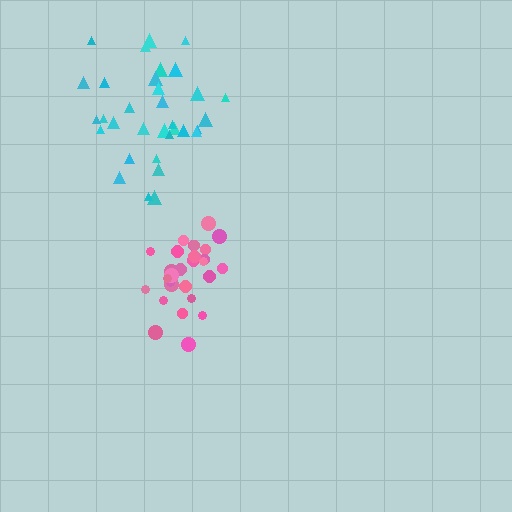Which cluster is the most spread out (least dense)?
Cyan.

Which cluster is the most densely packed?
Pink.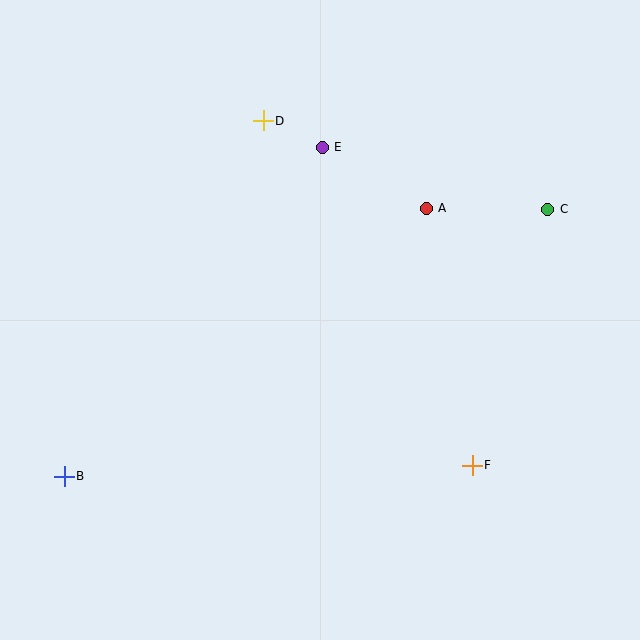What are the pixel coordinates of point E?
Point E is at (322, 147).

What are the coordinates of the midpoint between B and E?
The midpoint between B and E is at (193, 312).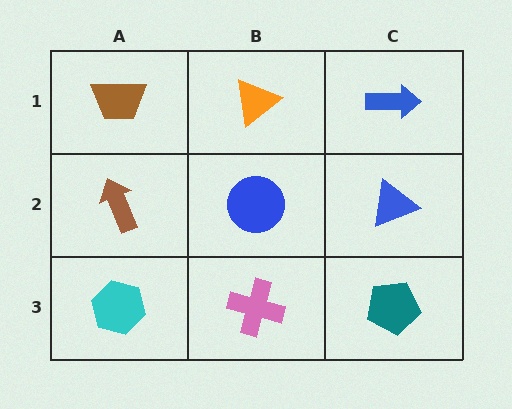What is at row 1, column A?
A brown trapezoid.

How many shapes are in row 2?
3 shapes.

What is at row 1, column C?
A blue arrow.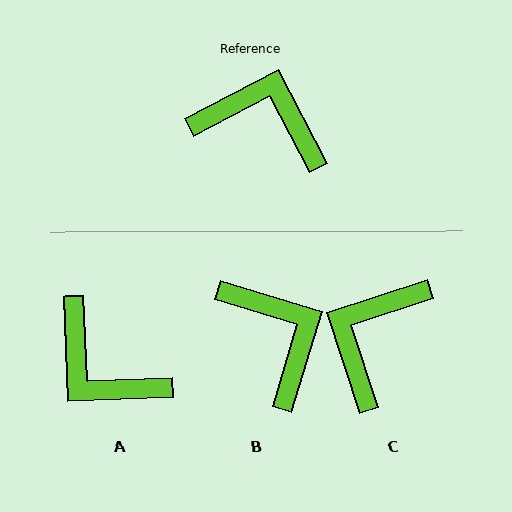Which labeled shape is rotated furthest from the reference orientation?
A, about 155 degrees away.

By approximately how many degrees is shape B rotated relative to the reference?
Approximately 44 degrees clockwise.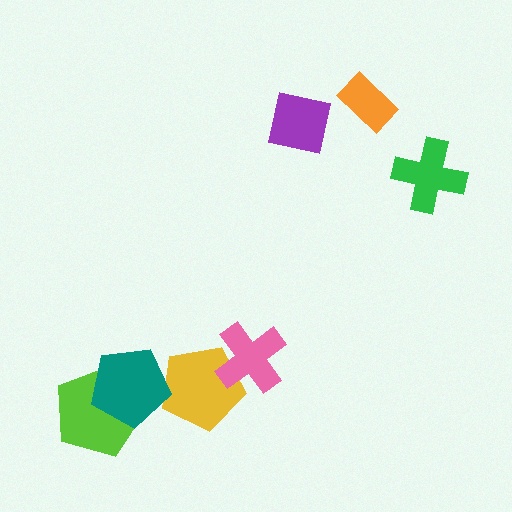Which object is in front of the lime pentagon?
The teal pentagon is in front of the lime pentagon.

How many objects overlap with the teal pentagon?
2 objects overlap with the teal pentagon.